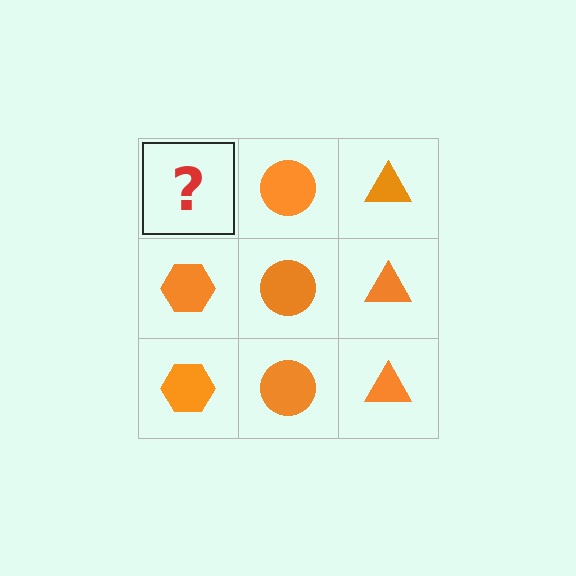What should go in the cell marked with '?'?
The missing cell should contain an orange hexagon.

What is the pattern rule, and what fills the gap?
The rule is that each column has a consistent shape. The gap should be filled with an orange hexagon.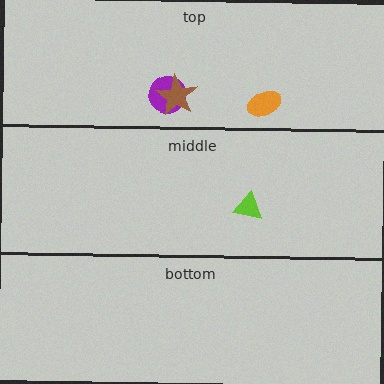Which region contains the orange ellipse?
The top region.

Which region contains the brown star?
The top region.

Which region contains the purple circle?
The top region.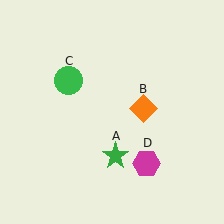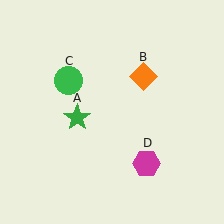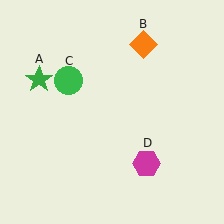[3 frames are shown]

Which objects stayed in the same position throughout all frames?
Green circle (object C) and magenta hexagon (object D) remained stationary.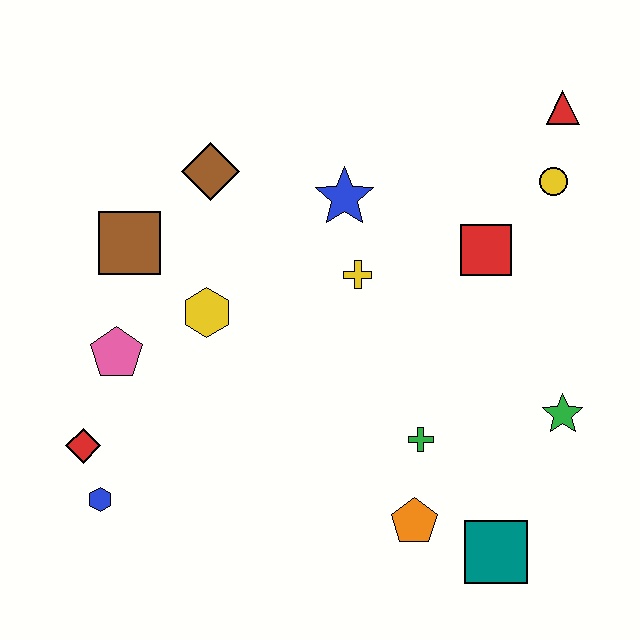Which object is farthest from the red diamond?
The red triangle is farthest from the red diamond.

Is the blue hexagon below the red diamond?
Yes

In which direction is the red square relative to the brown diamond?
The red square is to the right of the brown diamond.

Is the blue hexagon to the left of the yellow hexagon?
Yes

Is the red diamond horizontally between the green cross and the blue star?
No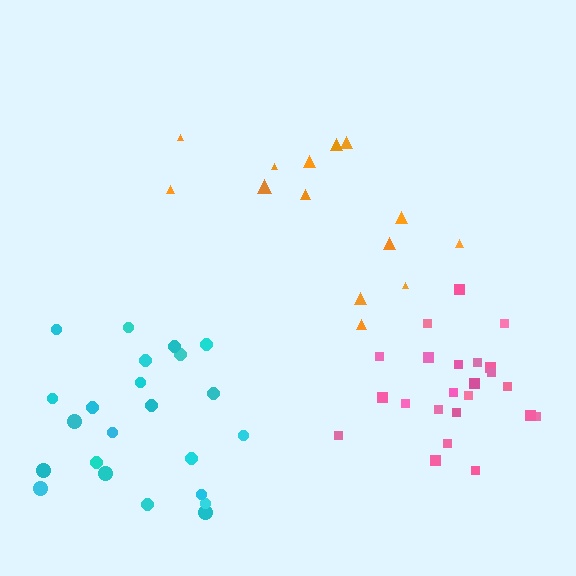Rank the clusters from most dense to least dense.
pink, cyan, orange.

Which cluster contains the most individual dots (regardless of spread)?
Cyan (23).